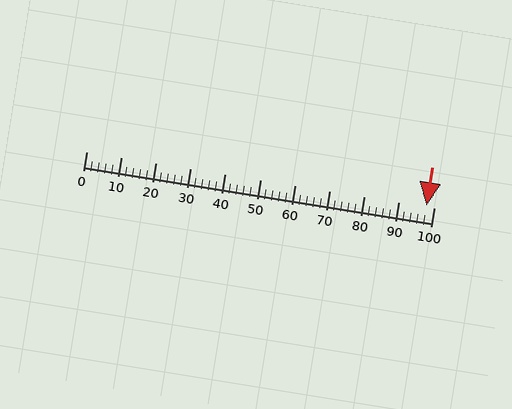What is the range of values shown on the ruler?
The ruler shows values from 0 to 100.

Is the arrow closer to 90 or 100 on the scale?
The arrow is closer to 100.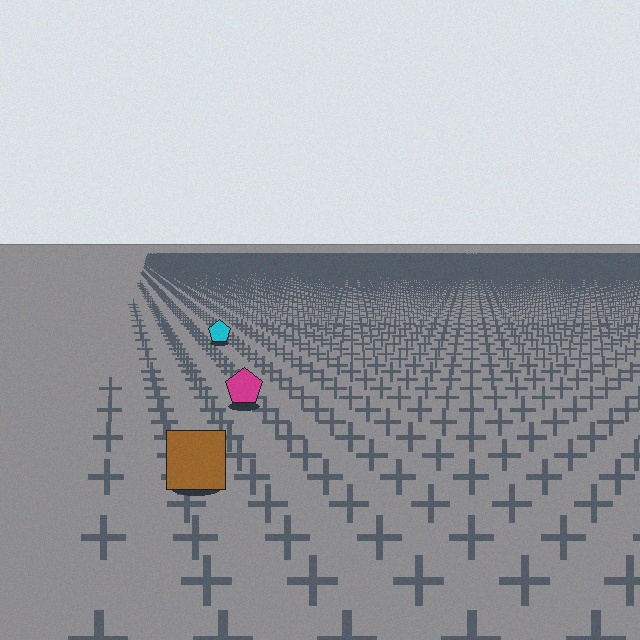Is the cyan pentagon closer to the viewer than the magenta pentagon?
No. The magenta pentagon is closer — you can tell from the texture gradient: the ground texture is coarser near it.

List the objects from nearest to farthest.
From nearest to farthest: the brown square, the magenta pentagon, the cyan pentagon.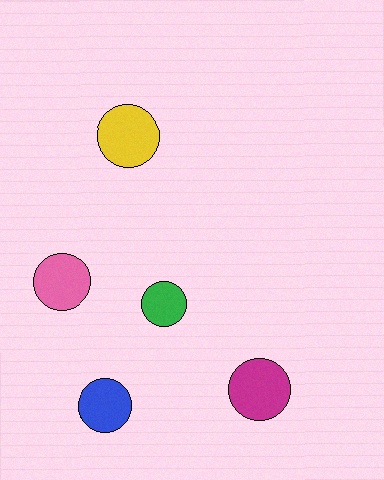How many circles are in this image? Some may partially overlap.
There are 5 circles.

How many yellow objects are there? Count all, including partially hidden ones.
There is 1 yellow object.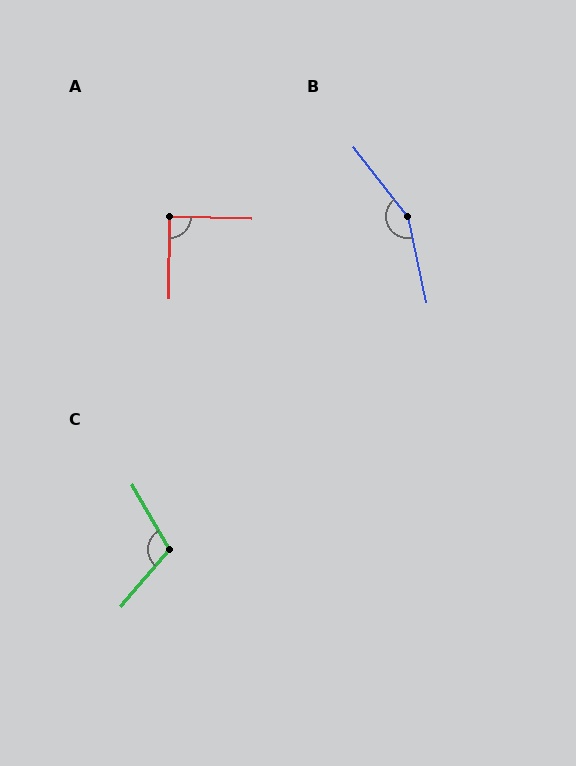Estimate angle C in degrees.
Approximately 110 degrees.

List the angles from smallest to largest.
A (89°), C (110°), B (154°).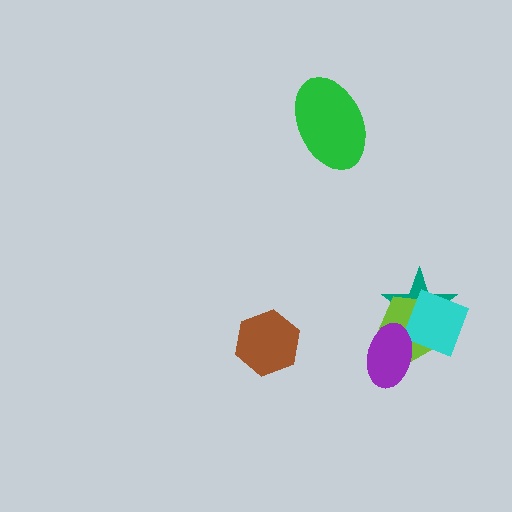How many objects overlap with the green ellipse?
0 objects overlap with the green ellipse.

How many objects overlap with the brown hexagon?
0 objects overlap with the brown hexagon.